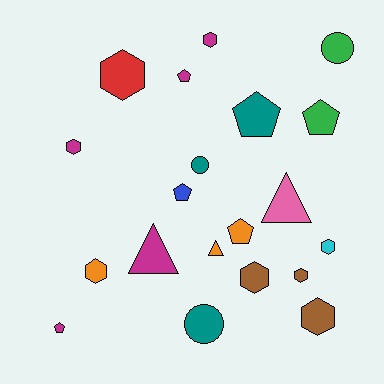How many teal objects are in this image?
There are 3 teal objects.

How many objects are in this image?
There are 20 objects.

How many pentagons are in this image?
There are 6 pentagons.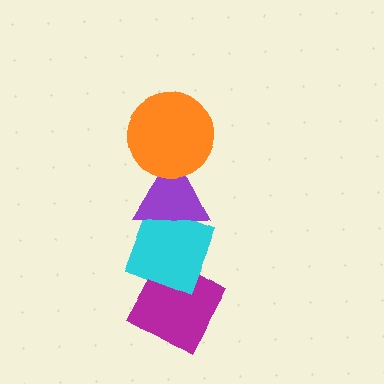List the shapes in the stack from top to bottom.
From top to bottom: the orange circle, the purple triangle, the cyan diamond, the magenta diamond.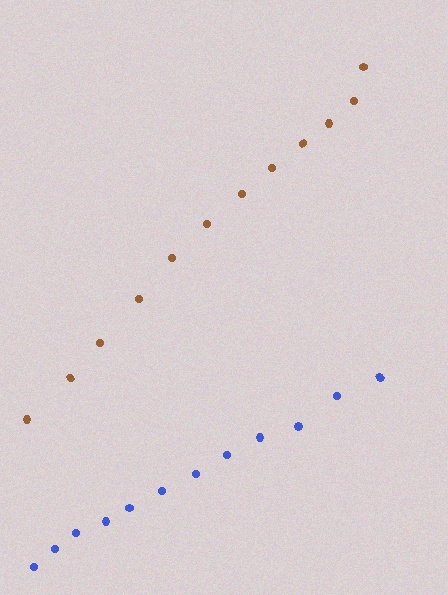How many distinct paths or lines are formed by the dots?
There are 2 distinct paths.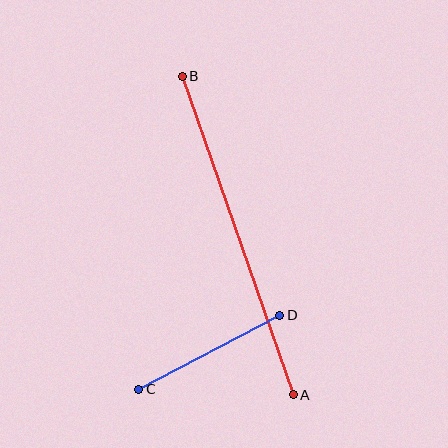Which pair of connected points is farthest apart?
Points A and B are farthest apart.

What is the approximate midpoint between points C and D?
The midpoint is at approximately (209, 352) pixels.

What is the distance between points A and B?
The distance is approximately 337 pixels.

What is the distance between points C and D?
The distance is approximately 159 pixels.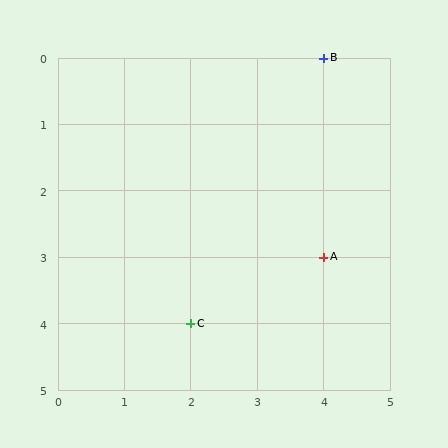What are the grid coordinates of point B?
Point B is at grid coordinates (4, 0).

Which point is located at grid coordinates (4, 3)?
Point A is at (4, 3).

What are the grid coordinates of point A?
Point A is at grid coordinates (4, 3).